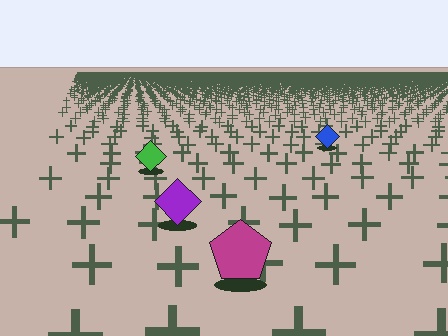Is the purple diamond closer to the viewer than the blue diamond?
Yes. The purple diamond is closer — you can tell from the texture gradient: the ground texture is coarser near it.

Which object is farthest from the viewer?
The blue diamond is farthest from the viewer. It appears smaller and the ground texture around it is denser.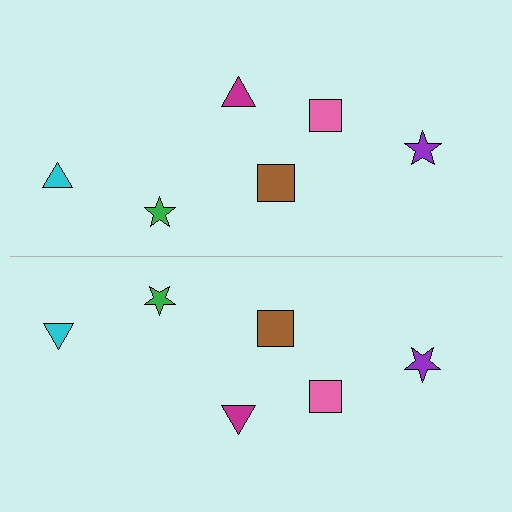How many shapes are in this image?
There are 12 shapes in this image.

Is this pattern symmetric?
Yes, this pattern has bilateral (reflection) symmetry.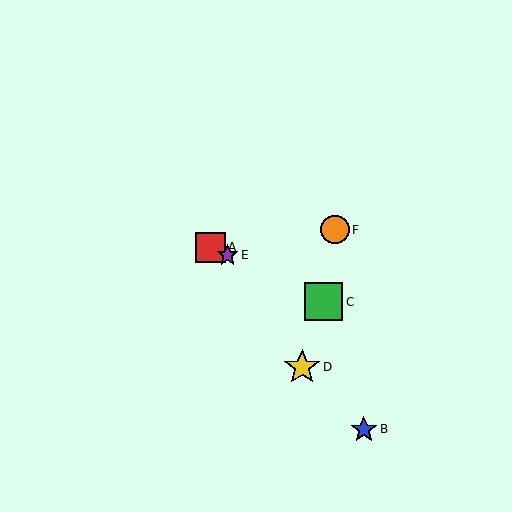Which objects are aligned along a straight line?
Objects A, C, E are aligned along a straight line.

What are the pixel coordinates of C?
Object C is at (324, 302).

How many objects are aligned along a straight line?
3 objects (A, C, E) are aligned along a straight line.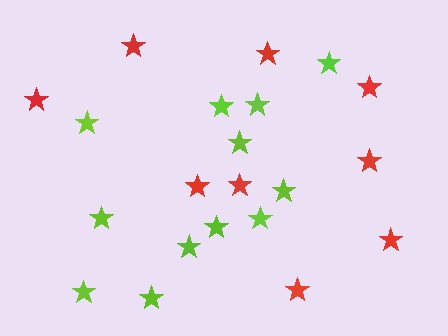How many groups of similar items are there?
There are 2 groups: one group of red stars (9) and one group of lime stars (12).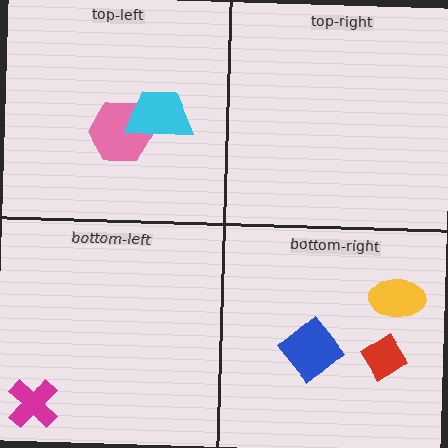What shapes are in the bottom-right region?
The red diamond, the yellow ellipse, the blue diamond.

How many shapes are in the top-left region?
2.